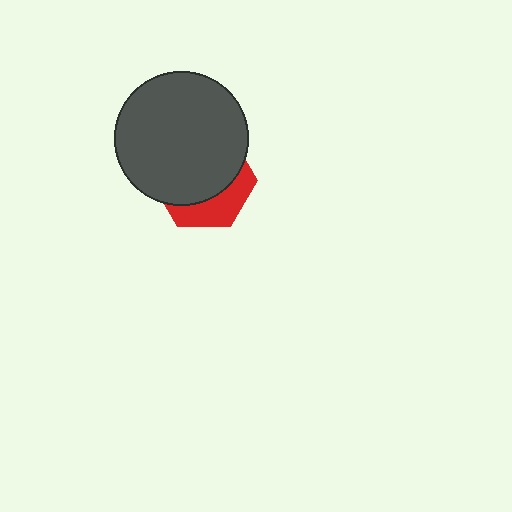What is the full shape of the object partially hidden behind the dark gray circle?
The partially hidden object is a red hexagon.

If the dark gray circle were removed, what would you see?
You would see the complete red hexagon.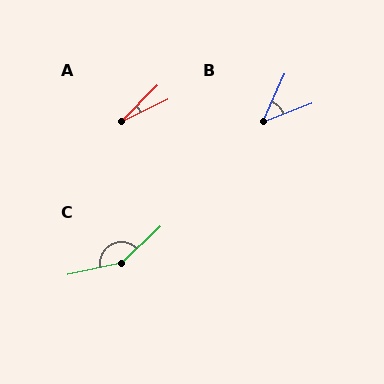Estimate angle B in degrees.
Approximately 45 degrees.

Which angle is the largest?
C, at approximately 149 degrees.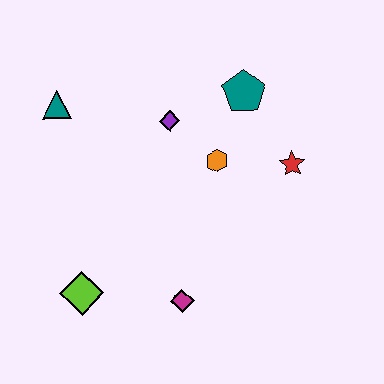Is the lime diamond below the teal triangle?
Yes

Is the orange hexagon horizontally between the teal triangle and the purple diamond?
No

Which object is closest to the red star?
The orange hexagon is closest to the red star.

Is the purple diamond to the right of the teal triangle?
Yes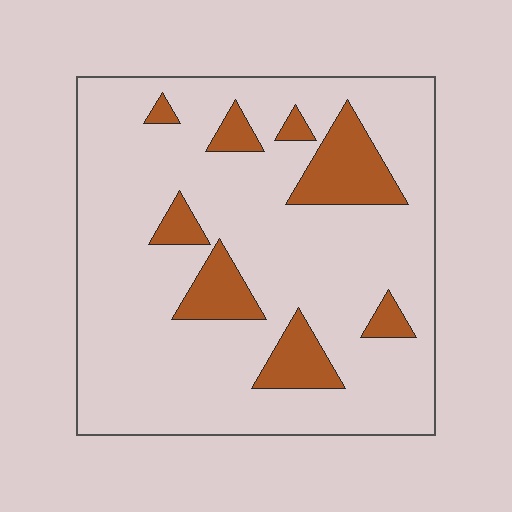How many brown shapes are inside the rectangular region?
8.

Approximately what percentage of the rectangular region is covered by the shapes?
Approximately 15%.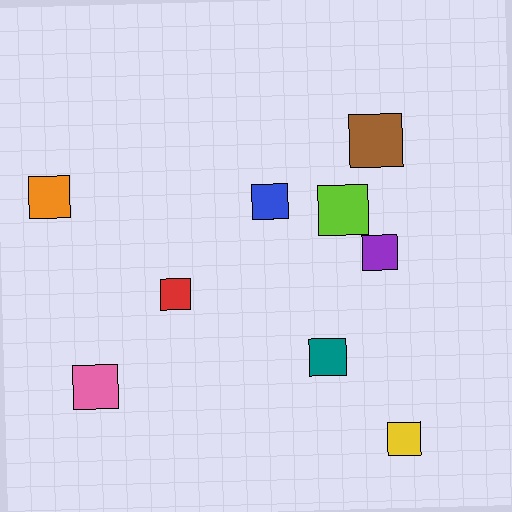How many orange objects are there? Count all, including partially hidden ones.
There is 1 orange object.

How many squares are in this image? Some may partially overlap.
There are 9 squares.